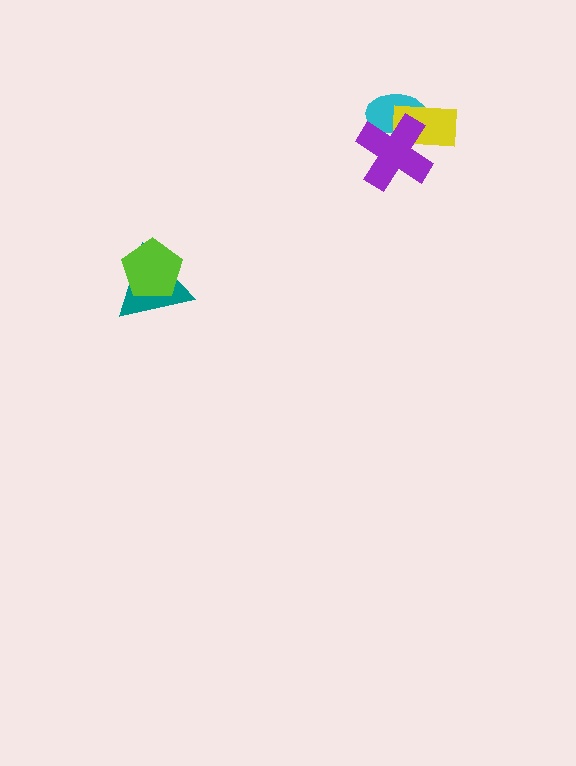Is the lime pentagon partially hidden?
No, no other shape covers it.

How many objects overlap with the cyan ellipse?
2 objects overlap with the cyan ellipse.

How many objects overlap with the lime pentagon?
1 object overlaps with the lime pentagon.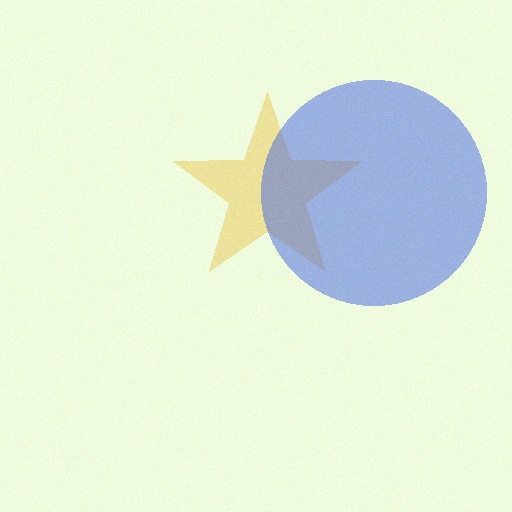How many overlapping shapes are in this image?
There are 2 overlapping shapes in the image.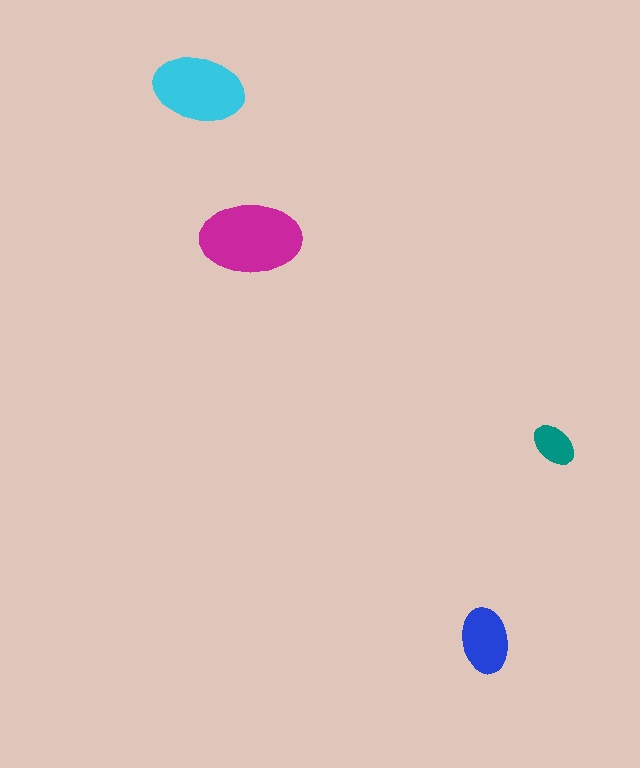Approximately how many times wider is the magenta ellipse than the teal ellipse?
About 2 times wider.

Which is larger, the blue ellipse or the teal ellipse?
The blue one.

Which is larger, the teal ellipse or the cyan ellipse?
The cyan one.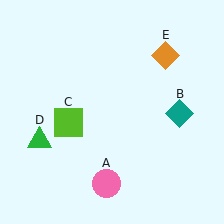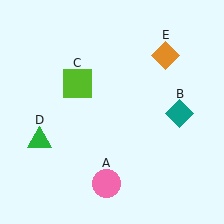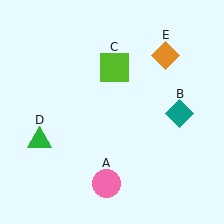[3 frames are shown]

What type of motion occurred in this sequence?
The lime square (object C) rotated clockwise around the center of the scene.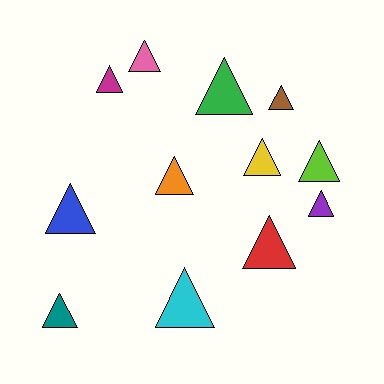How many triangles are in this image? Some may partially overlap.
There are 12 triangles.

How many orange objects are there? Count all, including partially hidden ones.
There is 1 orange object.